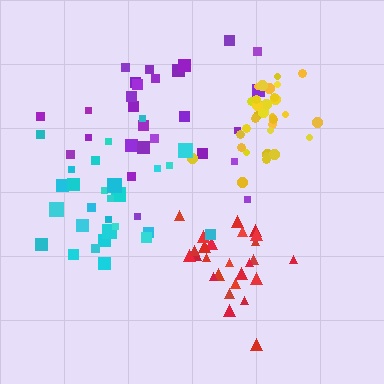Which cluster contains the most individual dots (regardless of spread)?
Yellow (33).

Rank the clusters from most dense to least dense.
yellow, red, cyan, purple.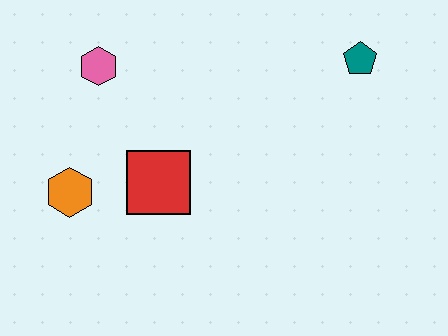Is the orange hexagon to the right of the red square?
No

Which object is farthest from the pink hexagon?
The teal pentagon is farthest from the pink hexagon.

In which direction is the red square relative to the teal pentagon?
The red square is to the left of the teal pentagon.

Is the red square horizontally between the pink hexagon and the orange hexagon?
No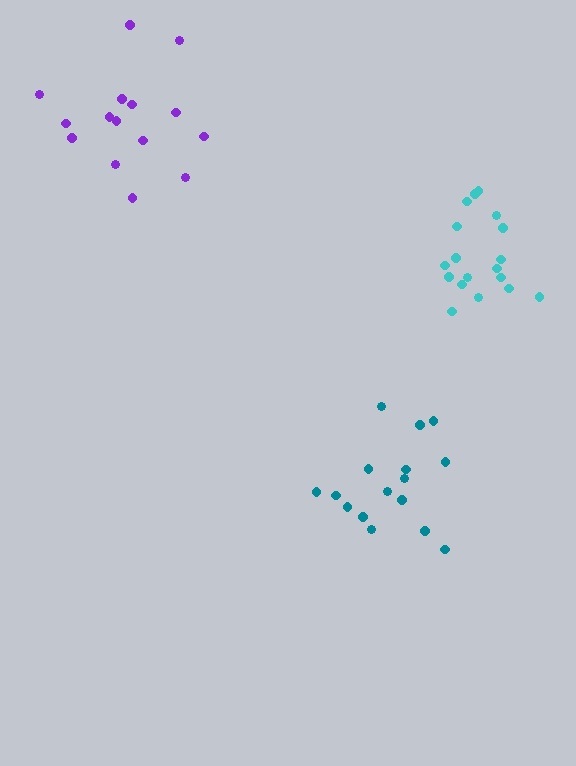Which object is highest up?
The purple cluster is topmost.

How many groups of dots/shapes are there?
There are 3 groups.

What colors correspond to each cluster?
The clusters are colored: cyan, purple, teal.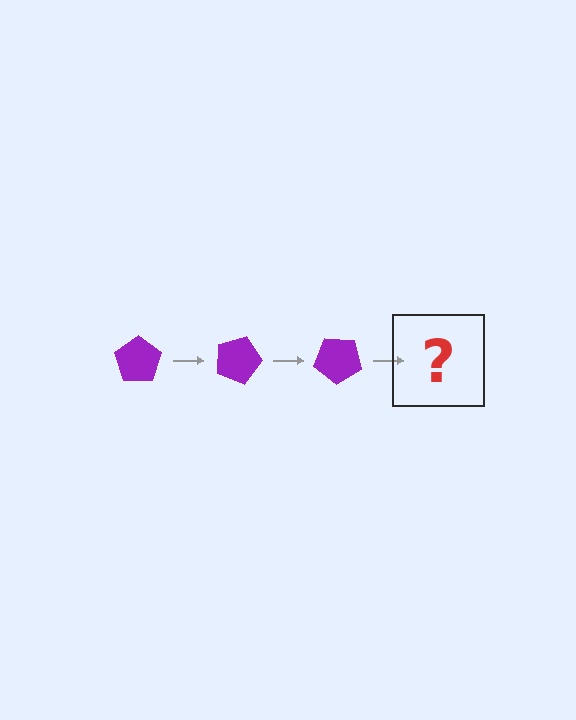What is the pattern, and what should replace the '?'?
The pattern is that the pentagon rotates 20 degrees each step. The '?' should be a purple pentagon rotated 60 degrees.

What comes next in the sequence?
The next element should be a purple pentagon rotated 60 degrees.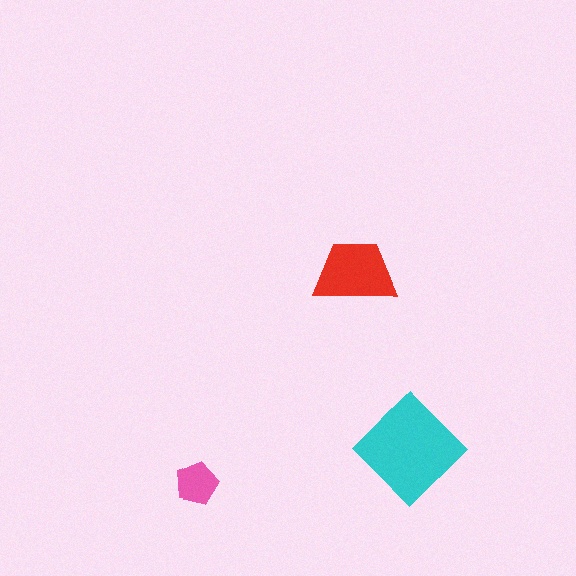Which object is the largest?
The cyan diamond.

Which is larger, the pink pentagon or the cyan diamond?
The cyan diamond.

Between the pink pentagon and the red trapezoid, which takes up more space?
The red trapezoid.